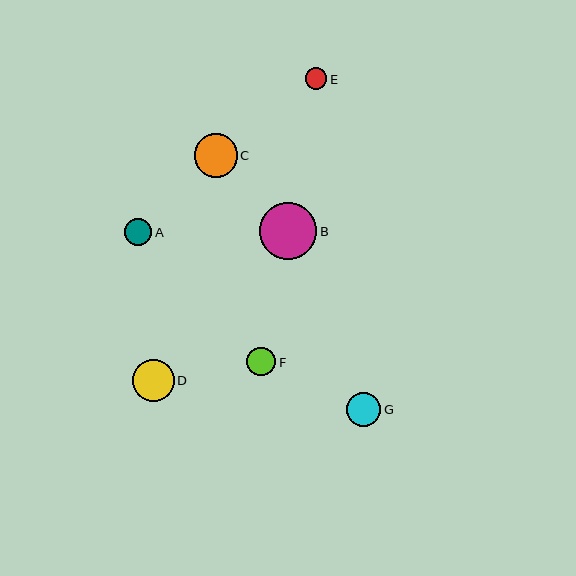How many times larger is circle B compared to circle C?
Circle B is approximately 1.3 times the size of circle C.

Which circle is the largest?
Circle B is the largest with a size of approximately 57 pixels.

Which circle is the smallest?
Circle E is the smallest with a size of approximately 22 pixels.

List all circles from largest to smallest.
From largest to smallest: B, C, D, G, F, A, E.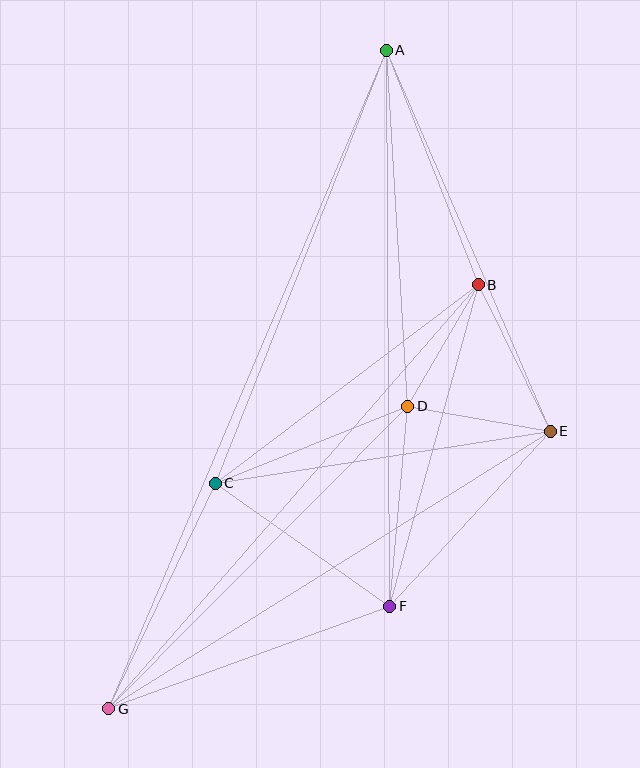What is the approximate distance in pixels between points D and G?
The distance between D and G is approximately 425 pixels.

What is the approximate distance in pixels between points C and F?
The distance between C and F is approximately 213 pixels.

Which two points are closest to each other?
Points B and D are closest to each other.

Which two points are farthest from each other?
Points A and G are farthest from each other.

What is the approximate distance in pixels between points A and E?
The distance between A and E is approximately 415 pixels.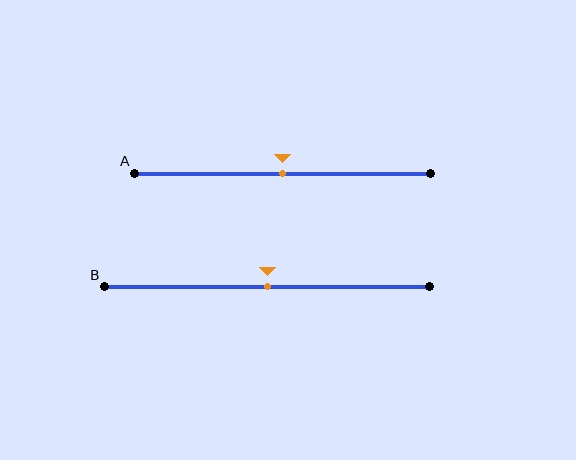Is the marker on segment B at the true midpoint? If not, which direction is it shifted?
Yes, the marker on segment B is at the true midpoint.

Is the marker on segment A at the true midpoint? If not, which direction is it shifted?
Yes, the marker on segment A is at the true midpoint.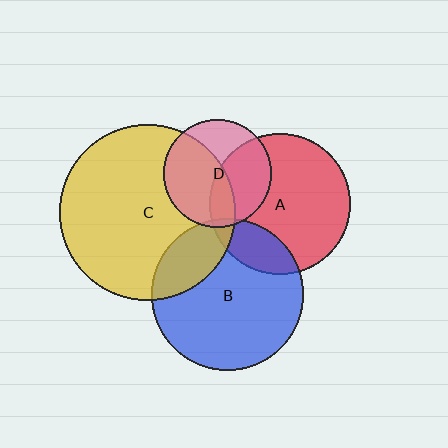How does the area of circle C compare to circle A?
Approximately 1.5 times.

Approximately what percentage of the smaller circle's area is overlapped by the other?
Approximately 10%.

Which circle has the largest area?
Circle C (yellow).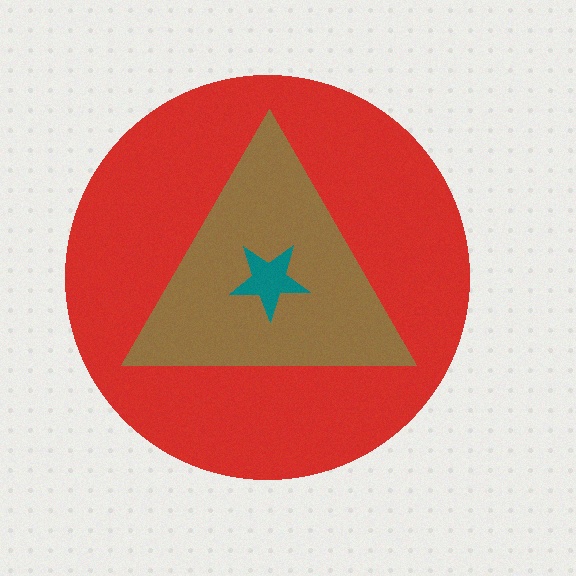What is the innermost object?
The teal star.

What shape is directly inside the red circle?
The brown triangle.